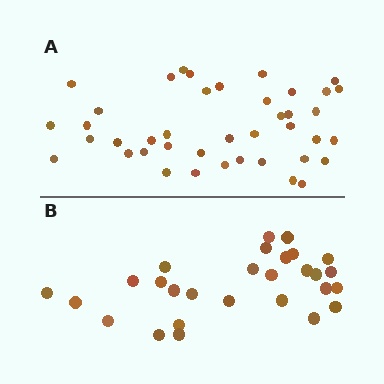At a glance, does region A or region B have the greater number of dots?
Region A (the top region) has more dots.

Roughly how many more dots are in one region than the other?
Region A has approximately 15 more dots than region B.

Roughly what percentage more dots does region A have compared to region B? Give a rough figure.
About 45% more.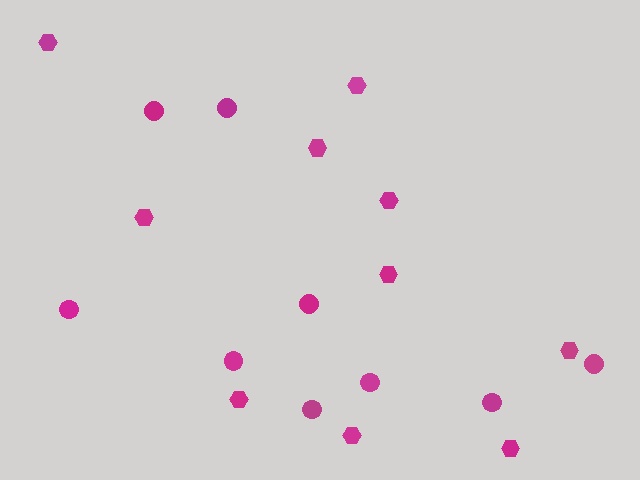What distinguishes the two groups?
There are 2 groups: one group of circles (9) and one group of hexagons (10).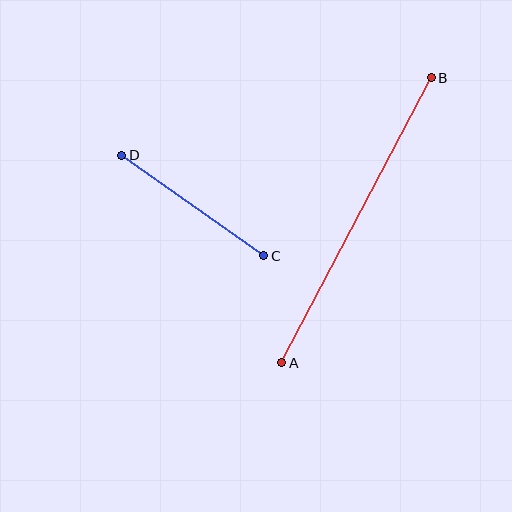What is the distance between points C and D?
The distance is approximately 174 pixels.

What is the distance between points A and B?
The distance is approximately 322 pixels.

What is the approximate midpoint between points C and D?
The midpoint is at approximately (193, 206) pixels.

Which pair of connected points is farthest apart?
Points A and B are farthest apart.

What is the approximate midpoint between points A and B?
The midpoint is at approximately (356, 220) pixels.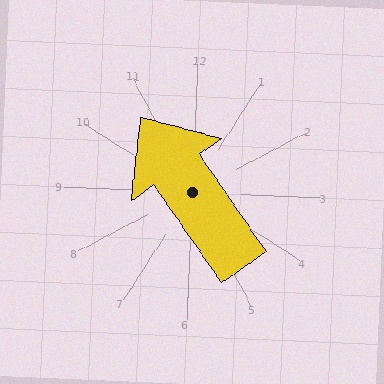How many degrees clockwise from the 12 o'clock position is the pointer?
Approximately 323 degrees.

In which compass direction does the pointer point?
Northwest.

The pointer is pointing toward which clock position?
Roughly 11 o'clock.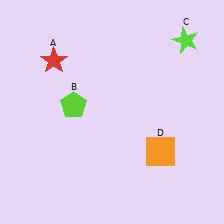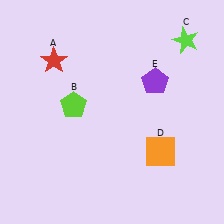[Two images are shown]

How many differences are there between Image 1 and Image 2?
There is 1 difference between the two images.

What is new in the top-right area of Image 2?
A purple pentagon (E) was added in the top-right area of Image 2.